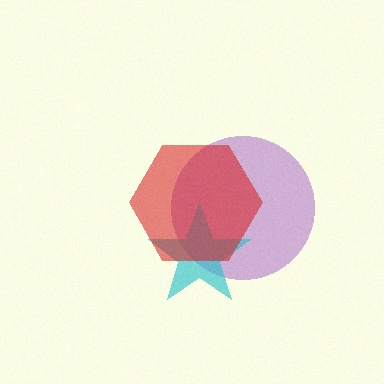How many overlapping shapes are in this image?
There are 3 overlapping shapes in the image.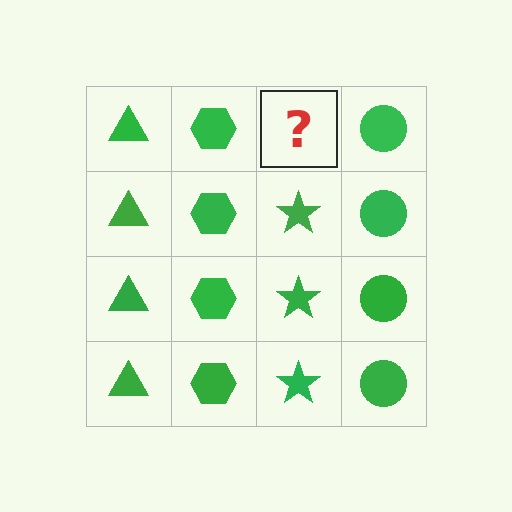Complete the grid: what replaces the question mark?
The question mark should be replaced with a green star.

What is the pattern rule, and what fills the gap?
The rule is that each column has a consistent shape. The gap should be filled with a green star.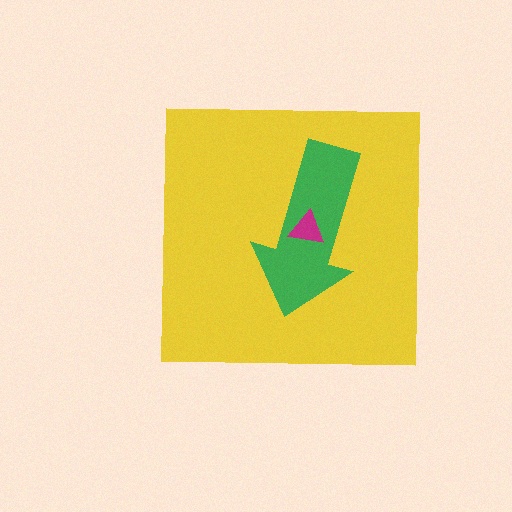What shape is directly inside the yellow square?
The green arrow.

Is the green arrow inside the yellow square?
Yes.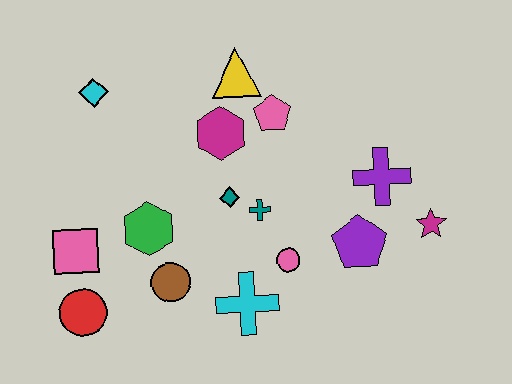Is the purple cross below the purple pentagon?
No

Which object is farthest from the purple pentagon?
The cyan diamond is farthest from the purple pentagon.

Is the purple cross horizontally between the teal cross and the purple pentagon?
No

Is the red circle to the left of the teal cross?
Yes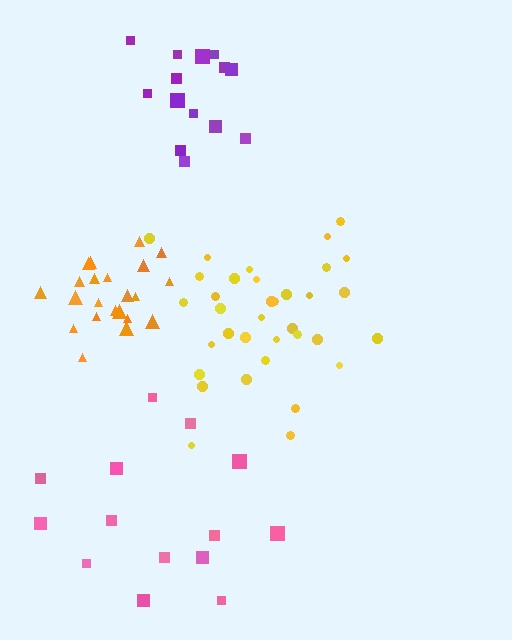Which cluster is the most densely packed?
Orange.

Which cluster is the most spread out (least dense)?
Pink.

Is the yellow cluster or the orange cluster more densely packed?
Orange.